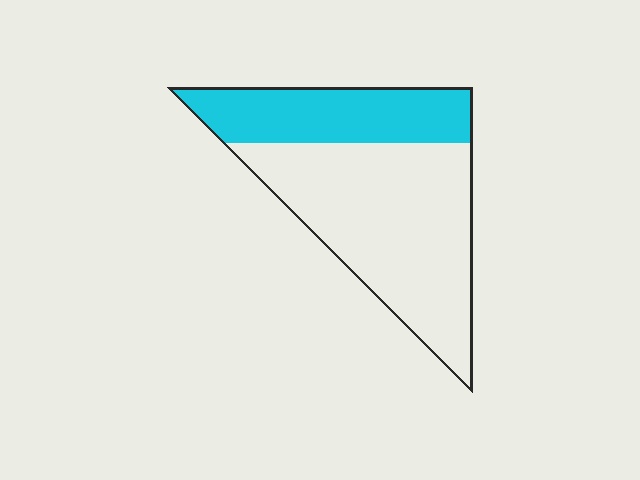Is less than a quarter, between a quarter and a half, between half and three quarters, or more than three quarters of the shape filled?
Between a quarter and a half.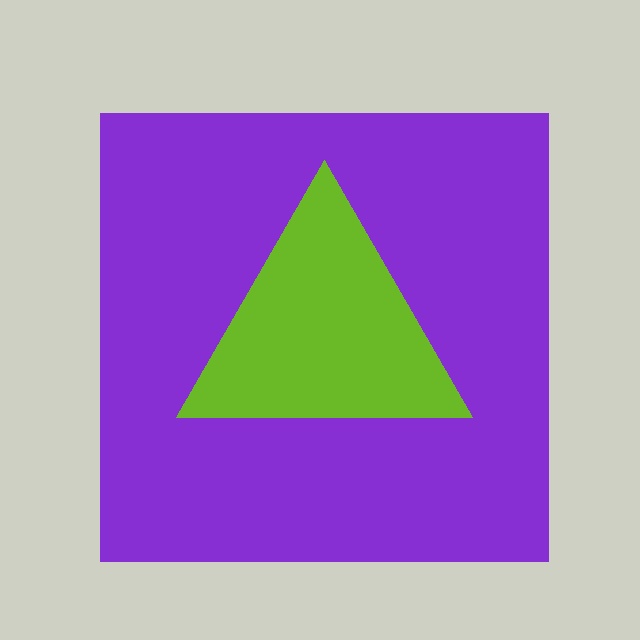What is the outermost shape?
The purple square.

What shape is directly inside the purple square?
The lime triangle.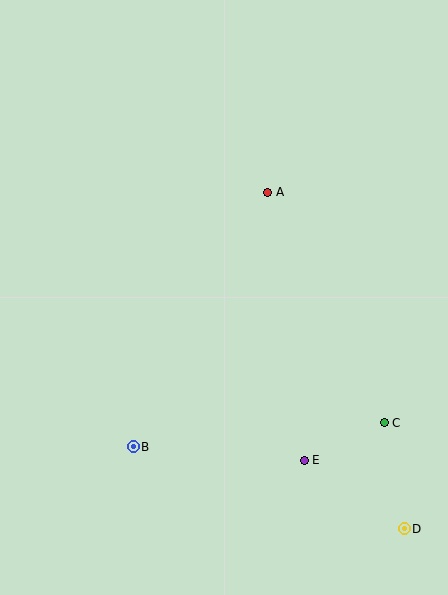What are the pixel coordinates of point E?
Point E is at (304, 460).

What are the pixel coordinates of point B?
Point B is at (133, 447).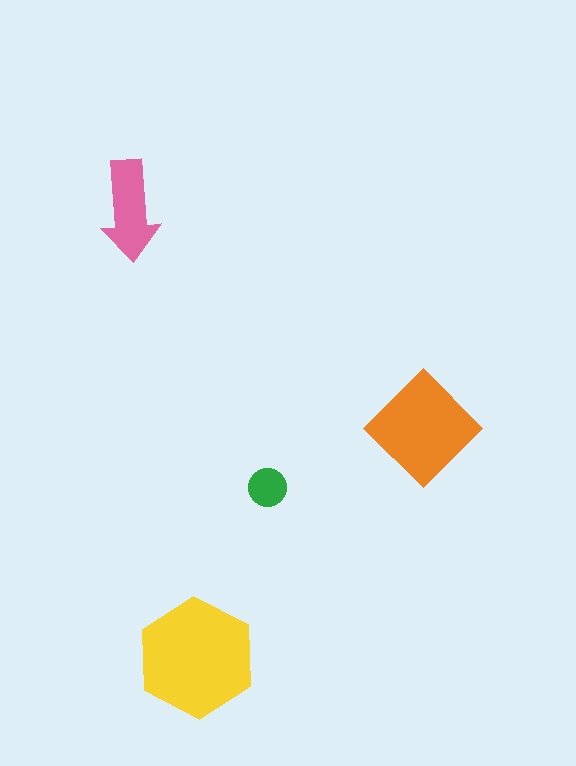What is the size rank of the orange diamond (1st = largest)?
2nd.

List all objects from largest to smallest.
The yellow hexagon, the orange diamond, the pink arrow, the green circle.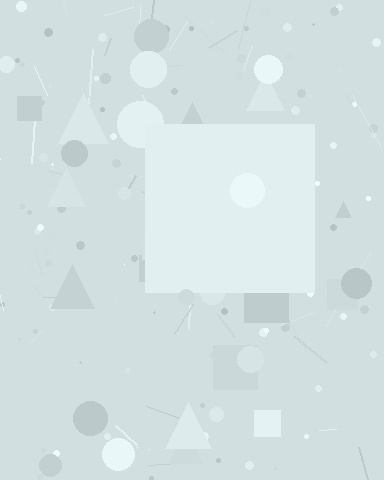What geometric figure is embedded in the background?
A square is embedded in the background.